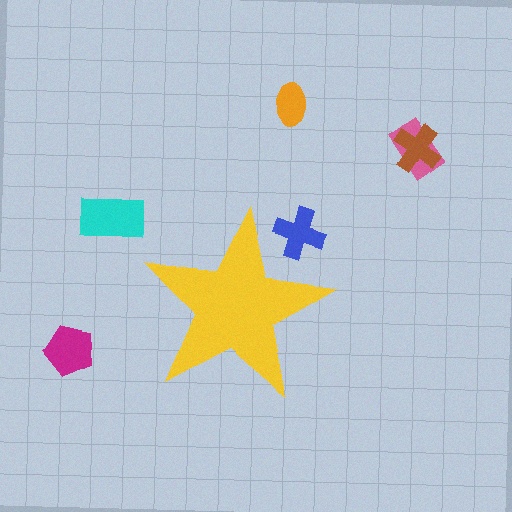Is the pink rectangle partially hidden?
No, the pink rectangle is fully visible.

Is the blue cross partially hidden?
Yes, the blue cross is partially hidden behind the yellow star.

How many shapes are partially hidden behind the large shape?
1 shape is partially hidden.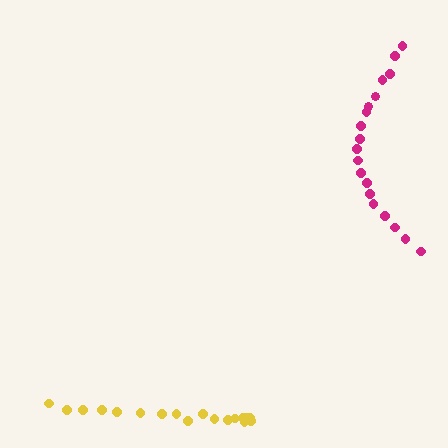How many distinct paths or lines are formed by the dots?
There are 2 distinct paths.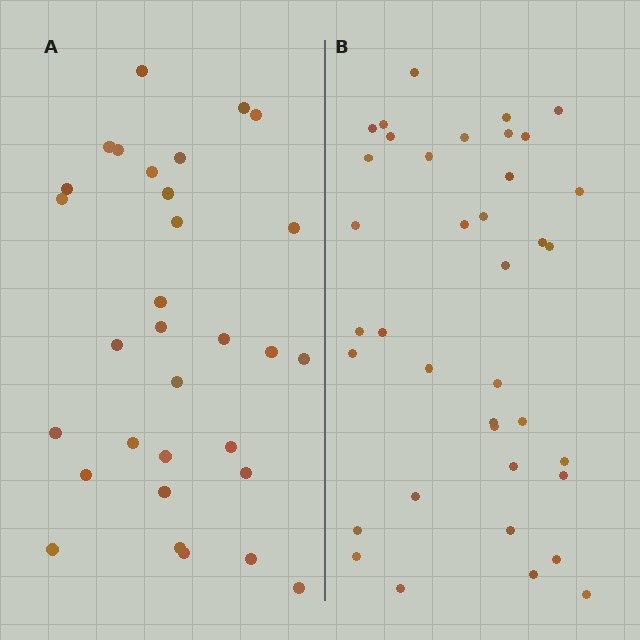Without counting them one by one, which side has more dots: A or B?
Region B (the right region) has more dots.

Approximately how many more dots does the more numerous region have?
Region B has roughly 8 or so more dots than region A.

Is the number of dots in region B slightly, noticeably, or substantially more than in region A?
Region B has only slightly more — the two regions are fairly close. The ratio is roughly 1.2 to 1.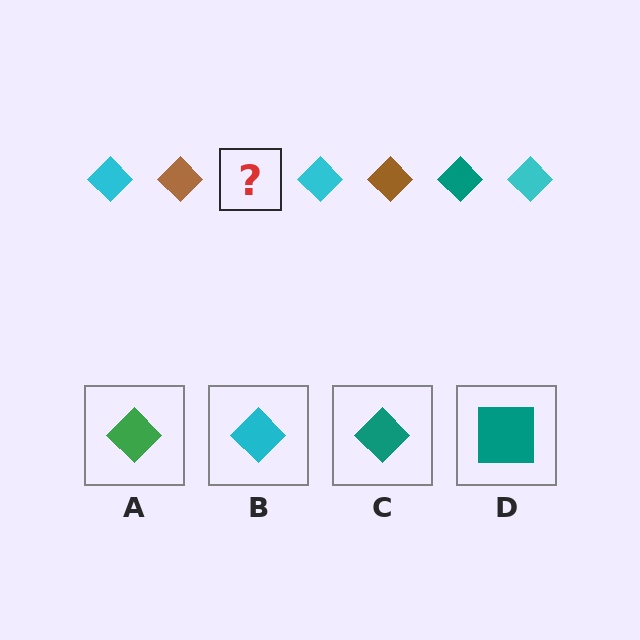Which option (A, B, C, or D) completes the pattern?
C.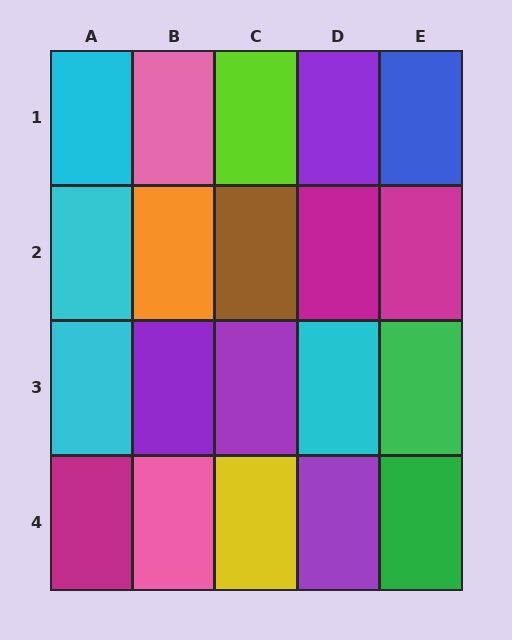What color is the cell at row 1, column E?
Blue.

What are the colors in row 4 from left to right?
Magenta, pink, yellow, purple, green.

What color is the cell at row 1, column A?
Cyan.